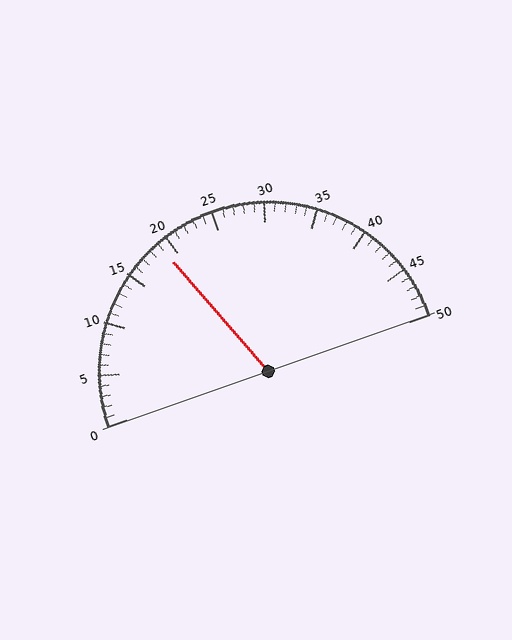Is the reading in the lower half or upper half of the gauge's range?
The reading is in the lower half of the range (0 to 50).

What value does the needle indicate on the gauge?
The needle indicates approximately 19.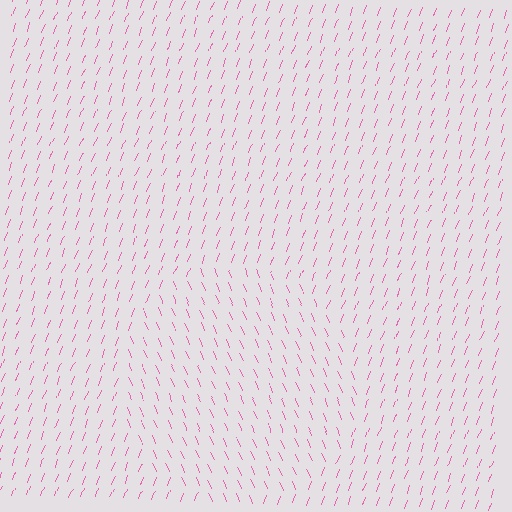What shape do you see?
I see a circle.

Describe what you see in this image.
The image is filled with small pink line segments. A circle region in the image has lines oriented differently from the surrounding lines, creating a visible texture boundary.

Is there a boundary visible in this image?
Yes, there is a texture boundary formed by a change in line orientation.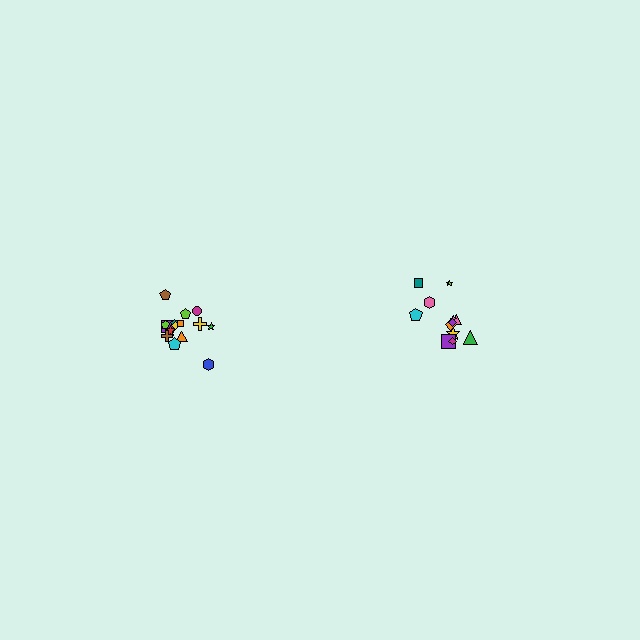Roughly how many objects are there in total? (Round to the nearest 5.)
Roughly 25 objects in total.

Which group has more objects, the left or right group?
The left group.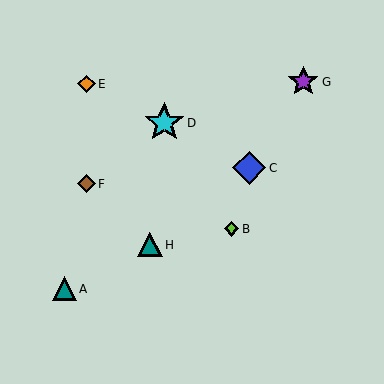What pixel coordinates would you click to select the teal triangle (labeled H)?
Click at (150, 245) to select the teal triangle H.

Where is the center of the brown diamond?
The center of the brown diamond is at (87, 184).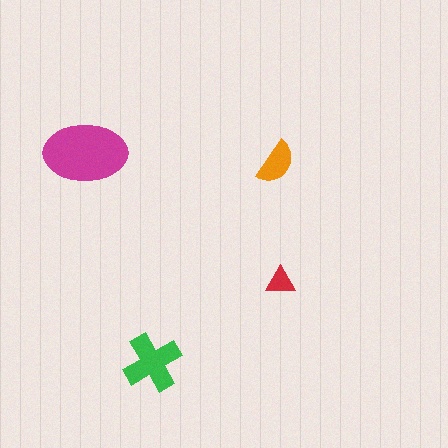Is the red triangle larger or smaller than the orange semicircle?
Smaller.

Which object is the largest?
The magenta ellipse.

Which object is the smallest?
The red triangle.